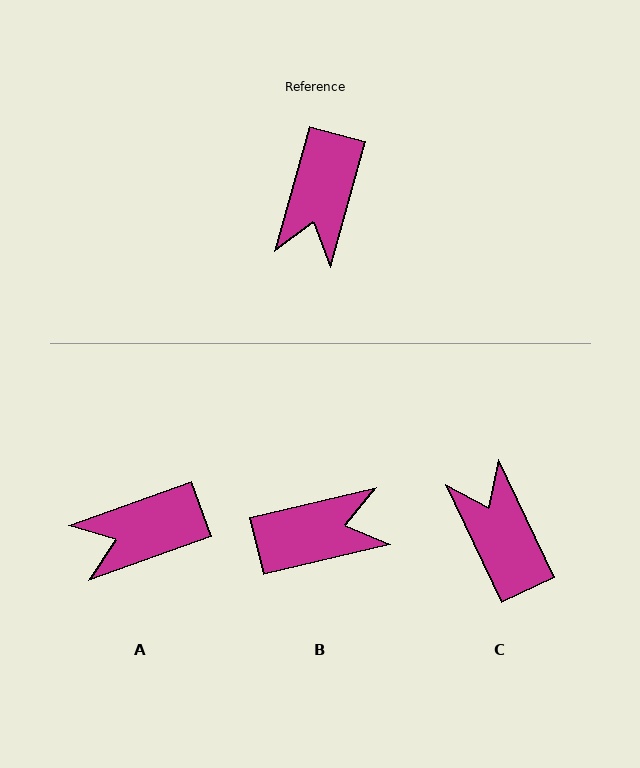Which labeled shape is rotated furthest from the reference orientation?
C, about 139 degrees away.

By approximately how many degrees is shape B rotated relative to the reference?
Approximately 119 degrees counter-clockwise.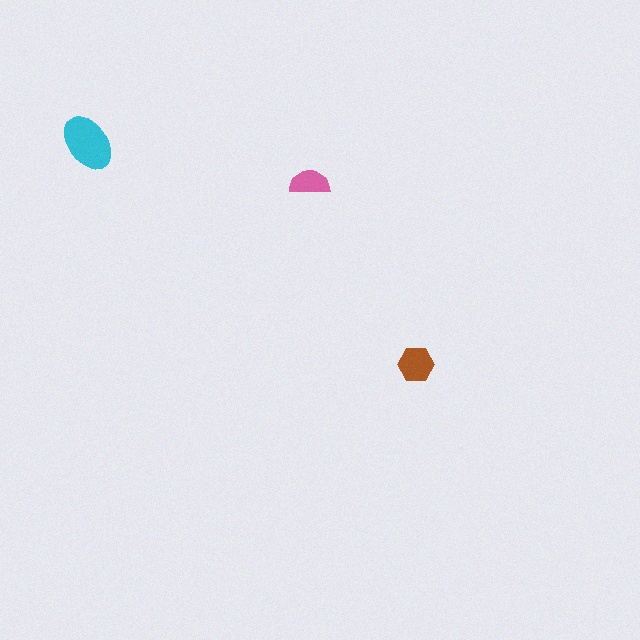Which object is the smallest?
The pink semicircle.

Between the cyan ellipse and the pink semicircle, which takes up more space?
The cyan ellipse.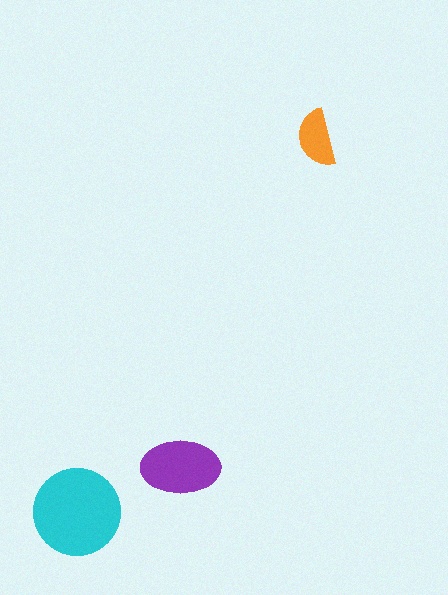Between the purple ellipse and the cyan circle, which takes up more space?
The cyan circle.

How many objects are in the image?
There are 3 objects in the image.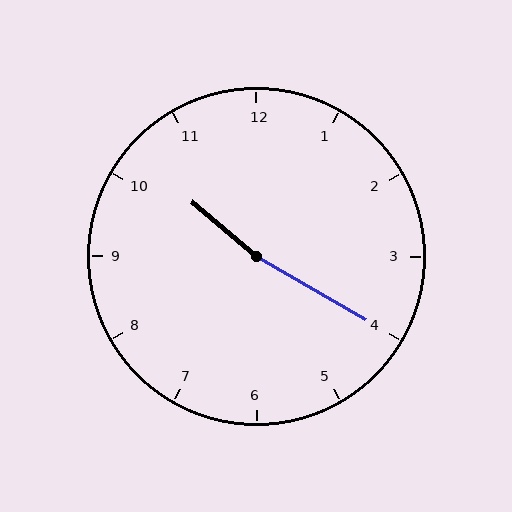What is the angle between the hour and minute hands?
Approximately 170 degrees.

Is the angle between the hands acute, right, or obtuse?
It is obtuse.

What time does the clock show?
10:20.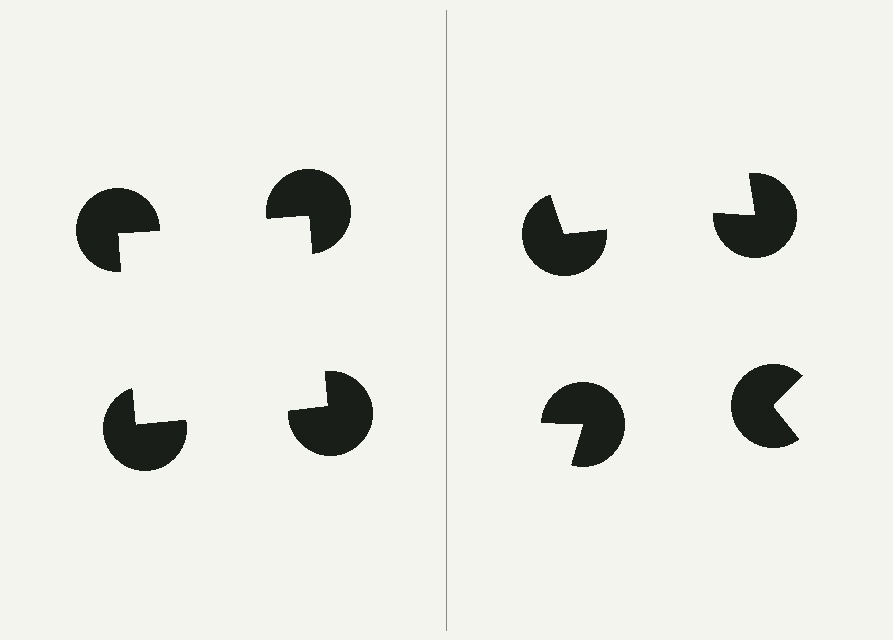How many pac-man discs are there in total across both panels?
8 — 4 on each side.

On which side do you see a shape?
An illusory square appears on the left side. On the right side the wedge cuts are rotated, so no coherent shape forms.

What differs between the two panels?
The pac-man discs are positioned identically on both sides; only the wedge orientations differ. On the left they align to a square; on the right they are misaligned.